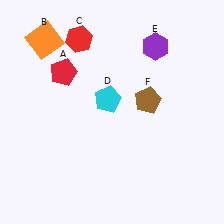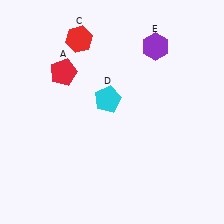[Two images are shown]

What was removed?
The orange square (B), the brown pentagon (F) were removed in Image 2.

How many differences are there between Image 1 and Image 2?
There are 2 differences between the two images.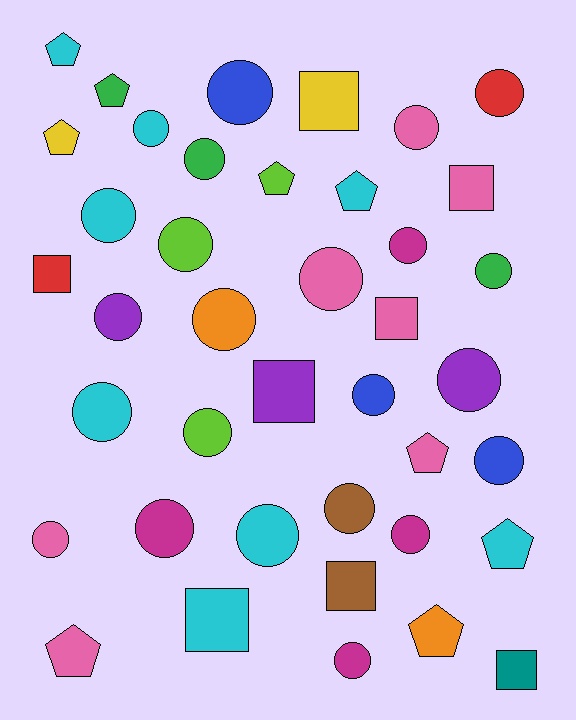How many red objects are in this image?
There are 2 red objects.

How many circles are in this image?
There are 23 circles.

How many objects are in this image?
There are 40 objects.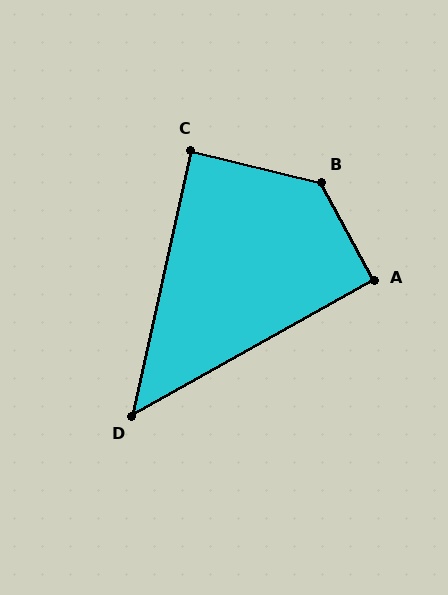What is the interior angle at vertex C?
Approximately 89 degrees (approximately right).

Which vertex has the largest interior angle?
B, at approximately 132 degrees.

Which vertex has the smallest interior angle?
D, at approximately 48 degrees.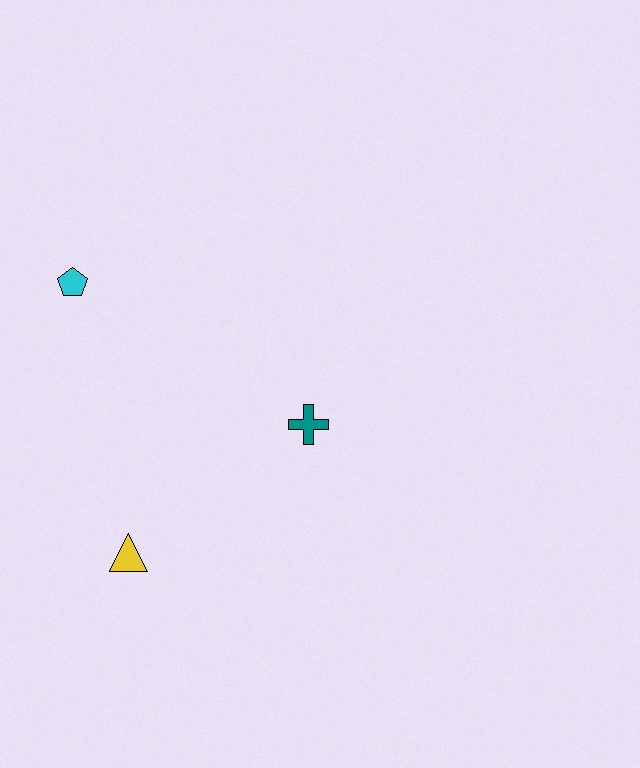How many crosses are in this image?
There is 1 cross.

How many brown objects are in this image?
There are no brown objects.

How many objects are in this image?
There are 3 objects.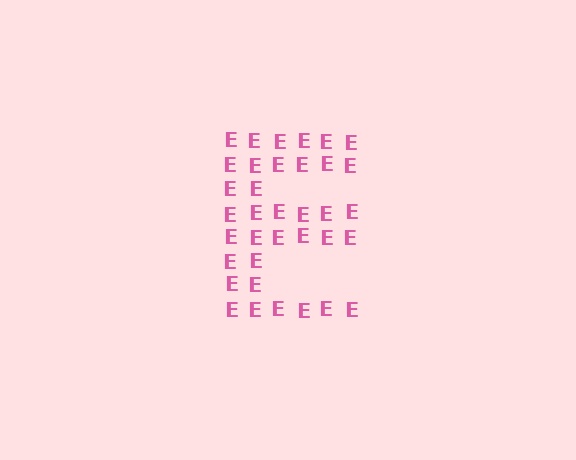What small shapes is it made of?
It is made of small letter E's.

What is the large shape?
The large shape is the letter E.